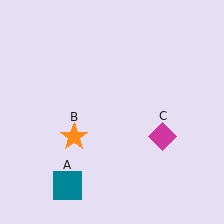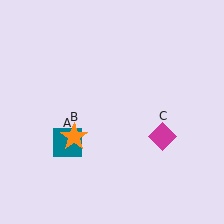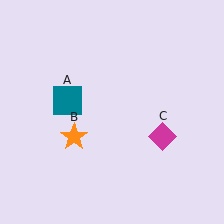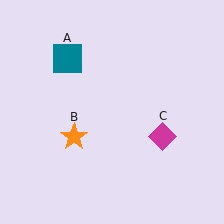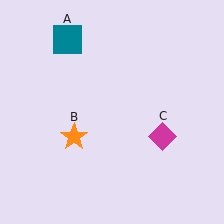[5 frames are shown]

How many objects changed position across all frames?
1 object changed position: teal square (object A).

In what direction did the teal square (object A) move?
The teal square (object A) moved up.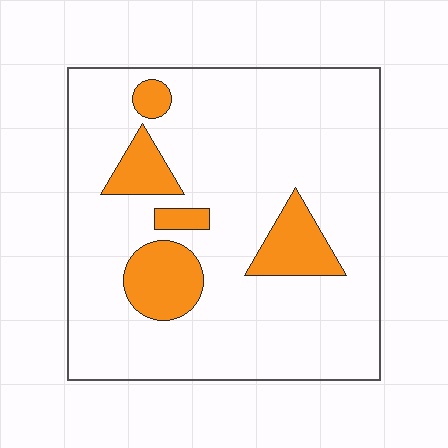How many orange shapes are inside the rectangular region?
5.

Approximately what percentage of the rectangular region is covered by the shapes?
Approximately 15%.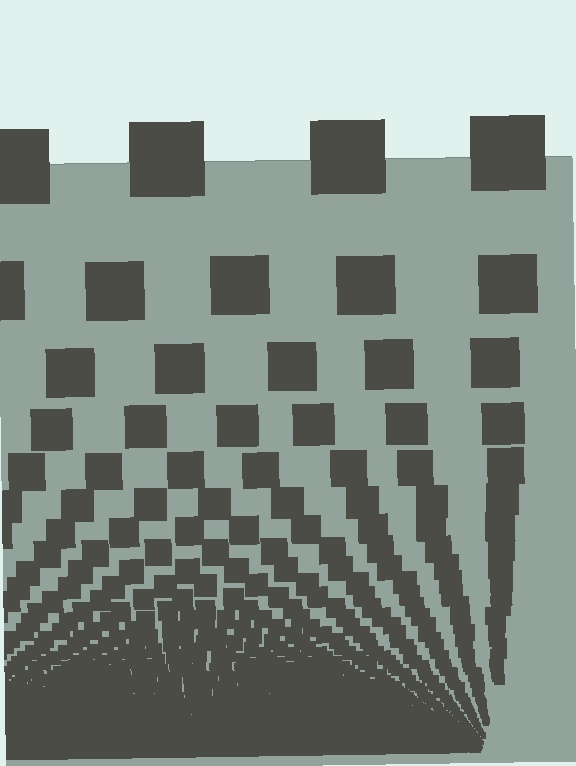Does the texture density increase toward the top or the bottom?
Density increases toward the bottom.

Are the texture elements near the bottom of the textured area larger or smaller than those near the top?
Smaller. The gradient is inverted — elements near the bottom are smaller and denser.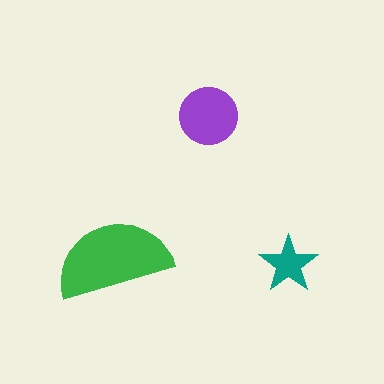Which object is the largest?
The green semicircle.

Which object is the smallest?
The teal star.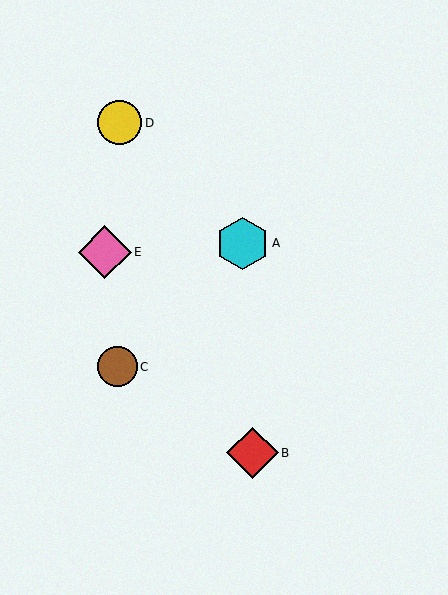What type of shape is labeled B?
Shape B is a red diamond.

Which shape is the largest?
The pink diamond (labeled E) is the largest.